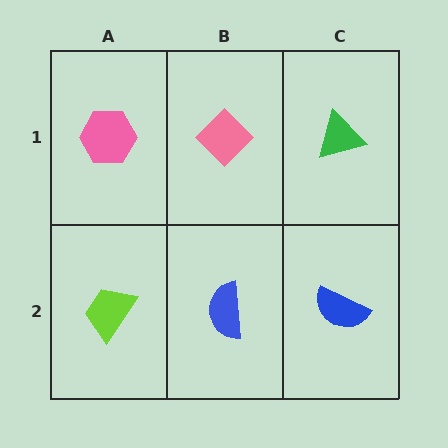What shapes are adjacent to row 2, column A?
A pink hexagon (row 1, column A), a blue semicircle (row 2, column B).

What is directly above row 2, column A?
A pink hexagon.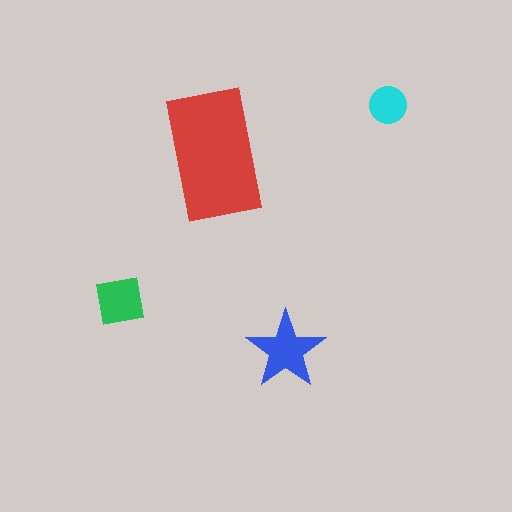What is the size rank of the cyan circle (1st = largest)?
4th.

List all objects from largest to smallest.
The red rectangle, the blue star, the green square, the cyan circle.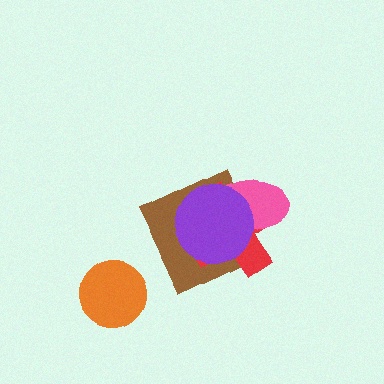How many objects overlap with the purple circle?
3 objects overlap with the purple circle.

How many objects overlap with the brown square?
3 objects overlap with the brown square.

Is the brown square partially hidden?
Yes, it is partially covered by another shape.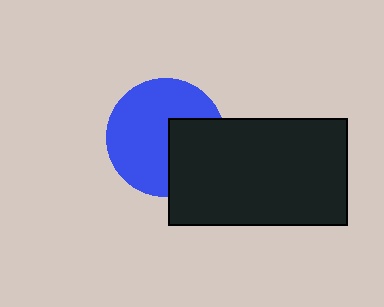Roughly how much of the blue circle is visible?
Most of it is visible (roughly 66%).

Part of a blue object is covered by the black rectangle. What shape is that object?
It is a circle.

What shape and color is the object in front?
The object in front is a black rectangle.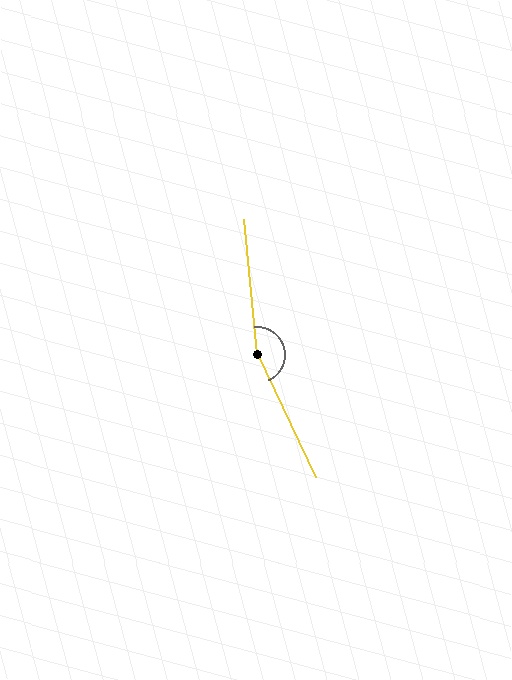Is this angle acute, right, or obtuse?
It is obtuse.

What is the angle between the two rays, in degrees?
Approximately 160 degrees.